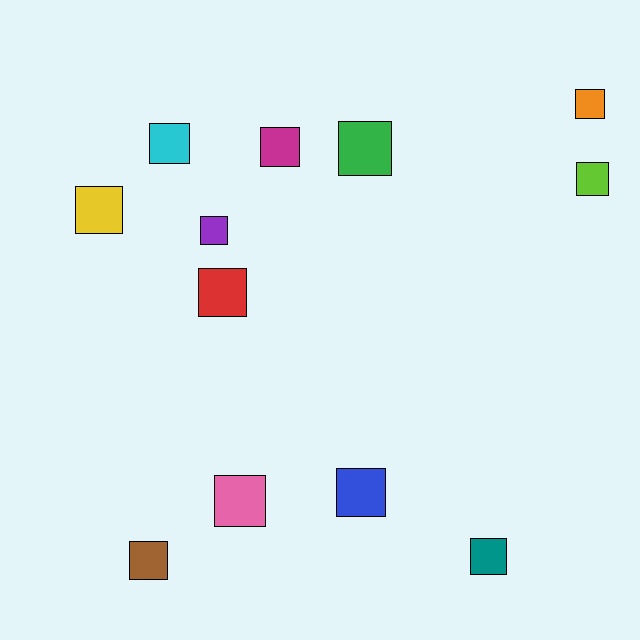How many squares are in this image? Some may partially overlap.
There are 12 squares.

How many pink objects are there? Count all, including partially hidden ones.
There is 1 pink object.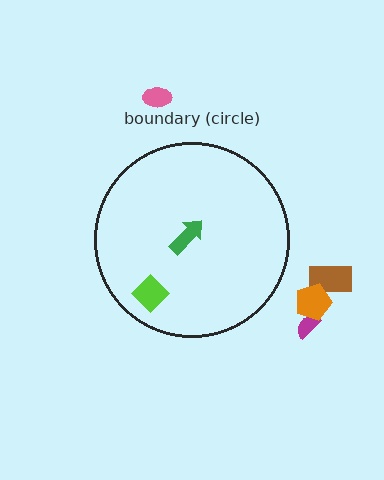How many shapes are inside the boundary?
2 inside, 4 outside.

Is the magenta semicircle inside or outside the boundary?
Outside.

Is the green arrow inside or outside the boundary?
Inside.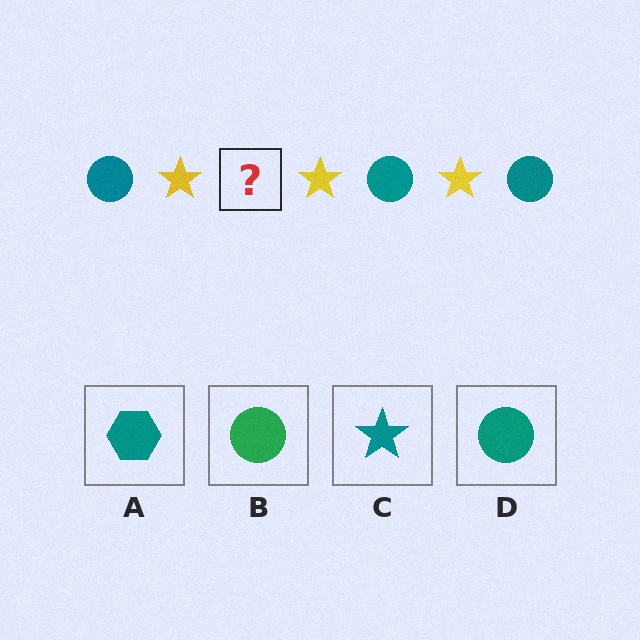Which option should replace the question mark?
Option D.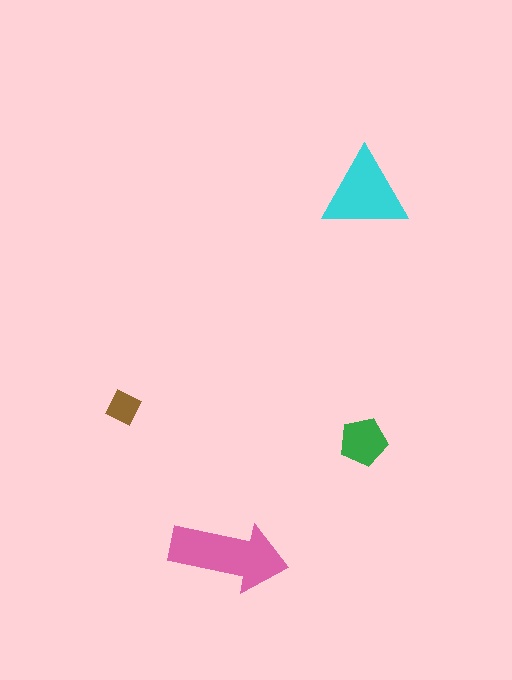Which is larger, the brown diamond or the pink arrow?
The pink arrow.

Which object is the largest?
The pink arrow.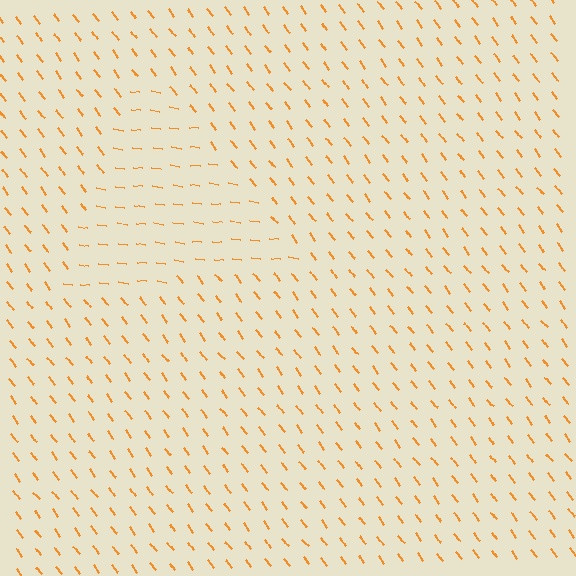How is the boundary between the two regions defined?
The boundary is defined purely by a change in line orientation (approximately 45 degrees difference). All lines are the same color and thickness.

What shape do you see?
I see a triangle.